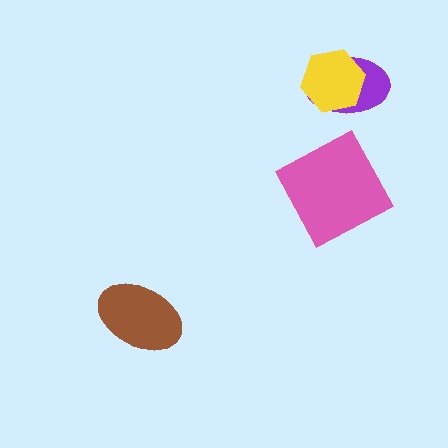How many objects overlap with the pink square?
0 objects overlap with the pink square.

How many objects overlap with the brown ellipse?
0 objects overlap with the brown ellipse.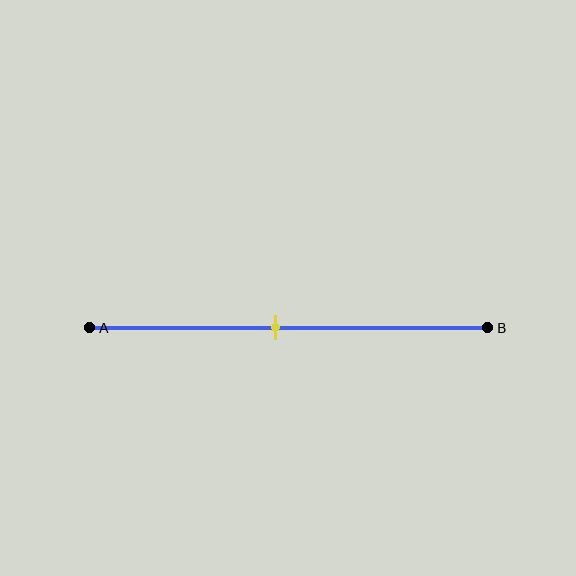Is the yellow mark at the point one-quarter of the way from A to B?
No, the mark is at about 45% from A, not at the 25% one-quarter point.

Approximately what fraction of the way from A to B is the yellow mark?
The yellow mark is approximately 45% of the way from A to B.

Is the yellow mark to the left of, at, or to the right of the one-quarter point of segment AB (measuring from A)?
The yellow mark is to the right of the one-quarter point of segment AB.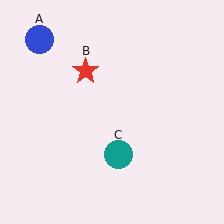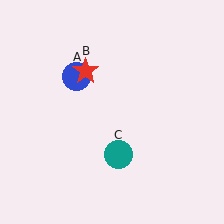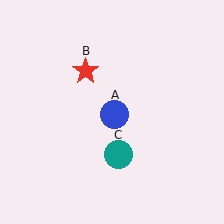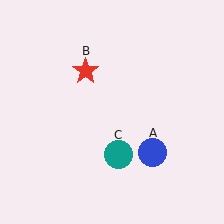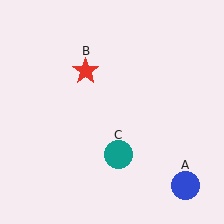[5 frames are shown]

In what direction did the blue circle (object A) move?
The blue circle (object A) moved down and to the right.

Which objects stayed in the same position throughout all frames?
Red star (object B) and teal circle (object C) remained stationary.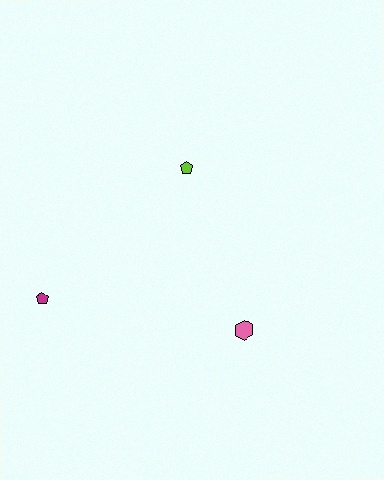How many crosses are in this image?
There are no crosses.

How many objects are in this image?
There are 3 objects.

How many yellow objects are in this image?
There are no yellow objects.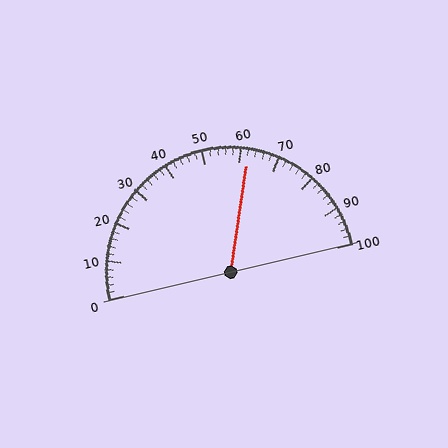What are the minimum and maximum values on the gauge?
The gauge ranges from 0 to 100.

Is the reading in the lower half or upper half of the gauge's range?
The reading is in the upper half of the range (0 to 100).